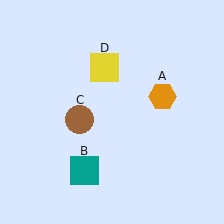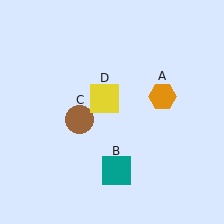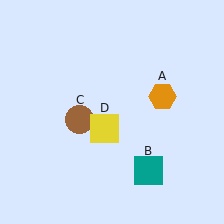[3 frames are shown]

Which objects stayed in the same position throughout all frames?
Orange hexagon (object A) and brown circle (object C) remained stationary.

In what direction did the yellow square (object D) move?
The yellow square (object D) moved down.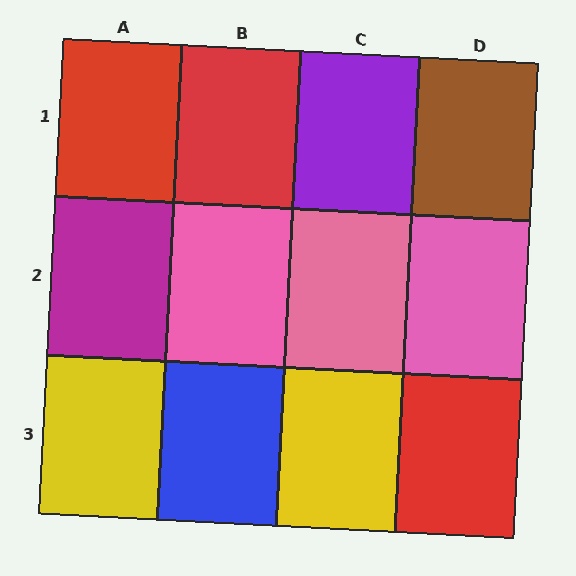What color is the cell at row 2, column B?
Pink.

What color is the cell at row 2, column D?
Pink.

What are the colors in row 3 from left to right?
Yellow, blue, yellow, red.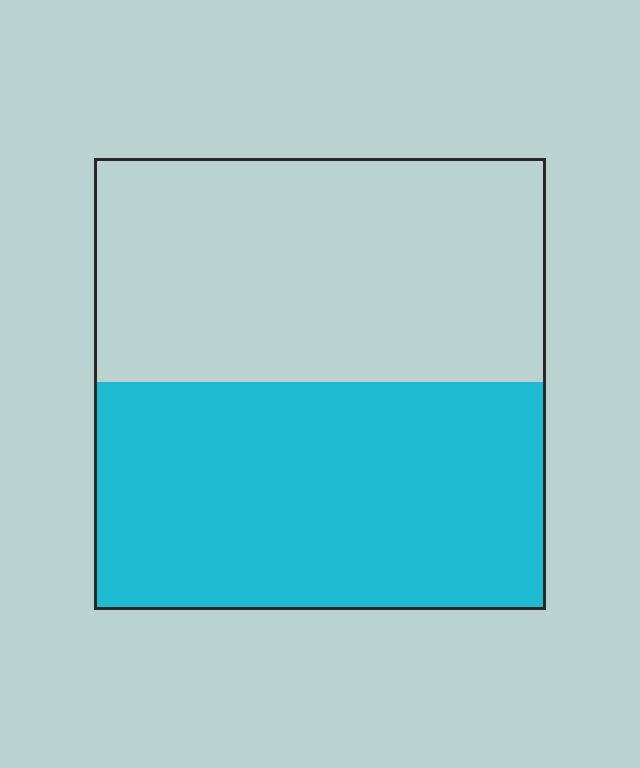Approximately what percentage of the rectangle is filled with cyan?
Approximately 50%.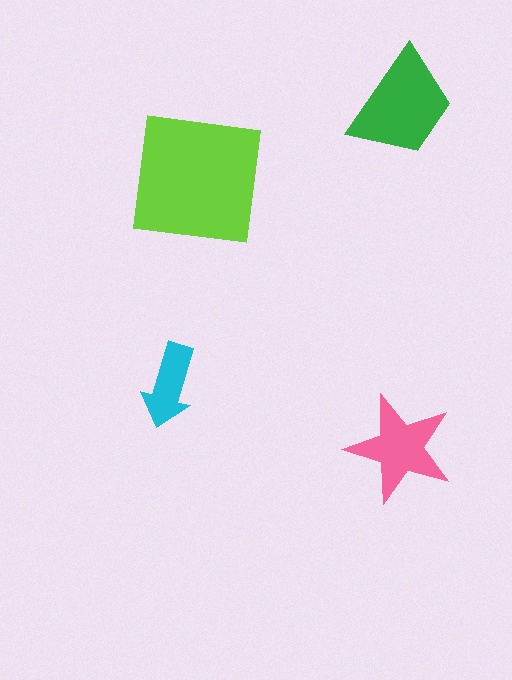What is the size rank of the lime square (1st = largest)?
1st.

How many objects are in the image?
There are 4 objects in the image.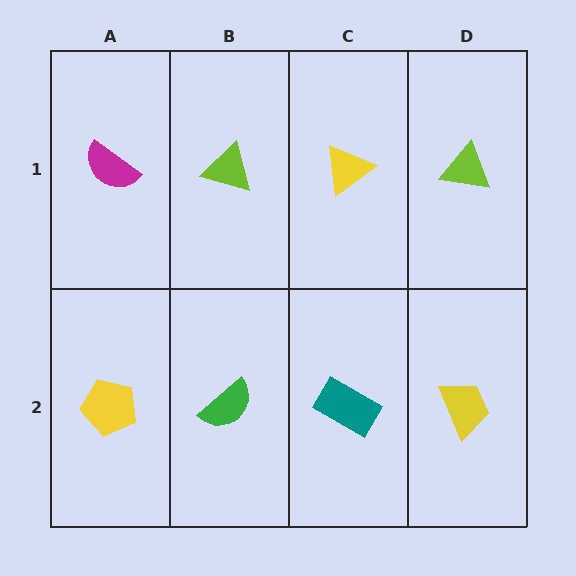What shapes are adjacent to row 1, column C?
A teal rectangle (row 2, column C), a lime triangle (row 1, column B), a lime triangle (row 1, column D).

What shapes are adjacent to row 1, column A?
A yellow pentagon (row 2, column A), a lime triangle (row 1, column B).